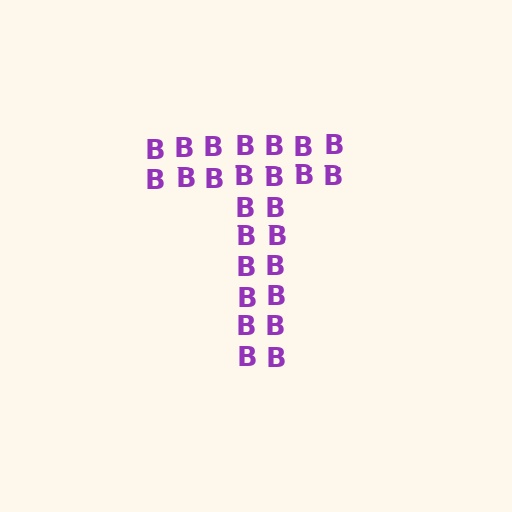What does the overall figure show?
The overall figure shows the letter T.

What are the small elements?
The small elements are letter B's.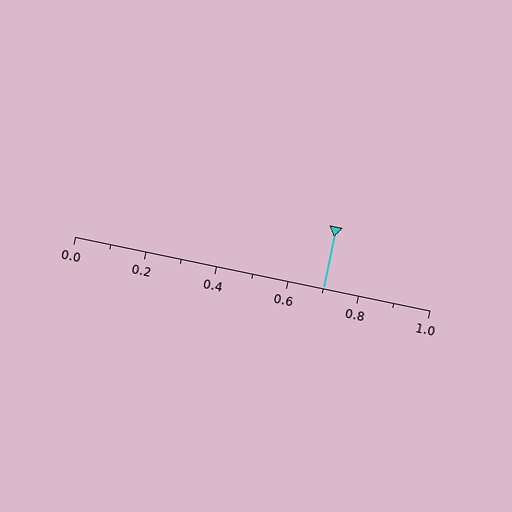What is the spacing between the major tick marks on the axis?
The major ticks are spaced 0.2 apart.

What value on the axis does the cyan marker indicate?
The marker indicates approximately 0.7.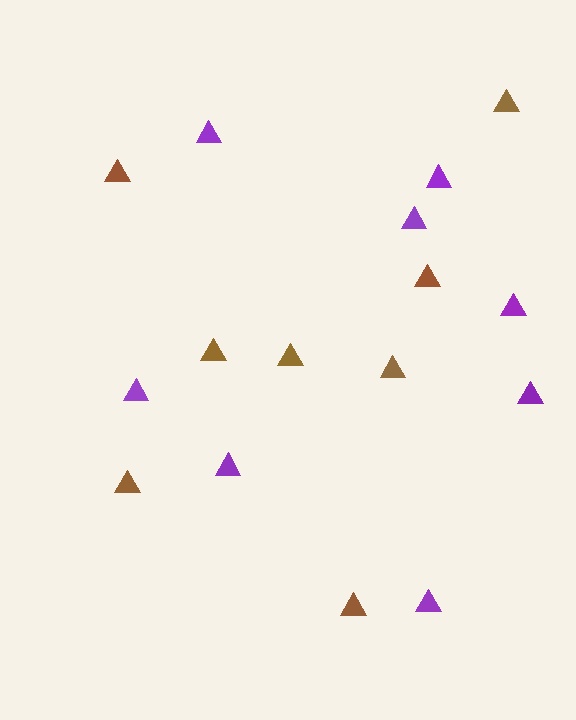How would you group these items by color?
There are 2 groups: one group of purple triangles (8) and one group of brown triangles (8).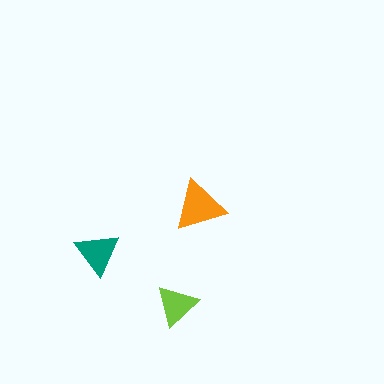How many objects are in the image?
There are 3 objects in the image.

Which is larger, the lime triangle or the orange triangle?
The orange one.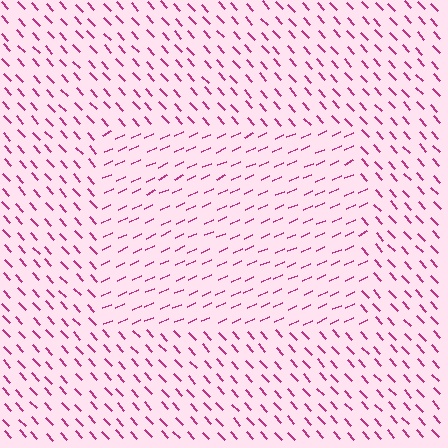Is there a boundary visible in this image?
Yes, there is a texture boundary formed by a change in line orientation.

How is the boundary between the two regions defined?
The boundary is defined purely by a change in line orientation (approximately 72 degrees difference). All lines are the same color and thickness.